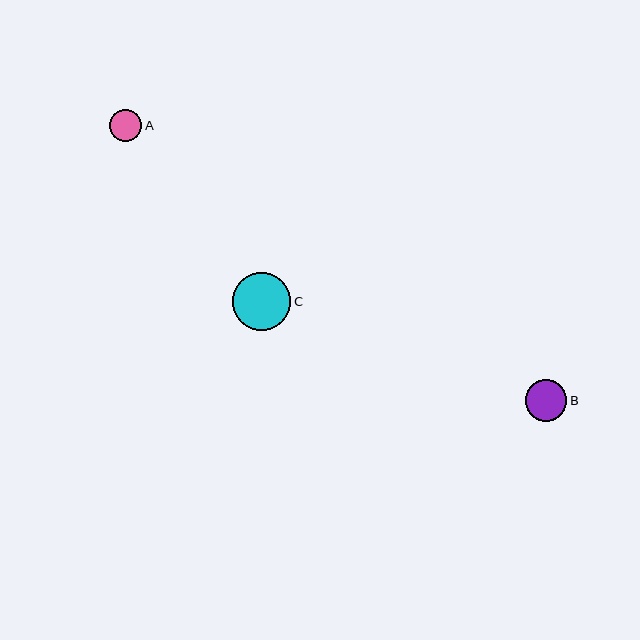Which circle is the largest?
Circle C is the largest with a size of approximately 59 pixels.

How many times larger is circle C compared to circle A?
Circle C is approximately 1.8 times the size of circle A.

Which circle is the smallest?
Circle A is the smallest with a size of approximately 33 pixels.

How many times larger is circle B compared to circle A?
Circle B is approximately 1.3 times the size of circle A.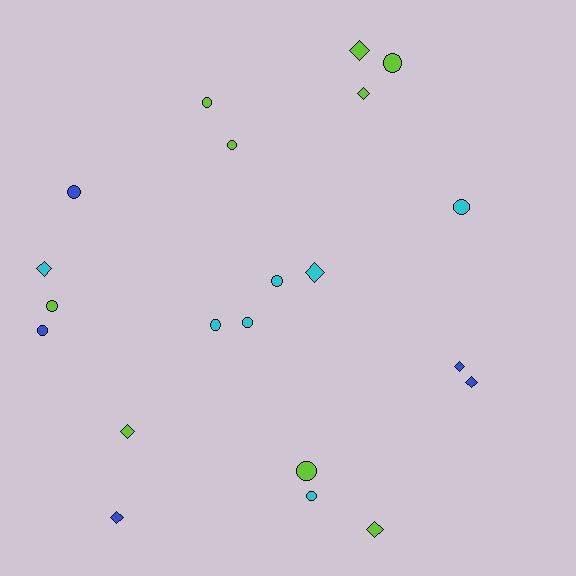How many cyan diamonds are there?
There are 2 cyan diamonds.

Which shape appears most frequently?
Circle, with 12 objects.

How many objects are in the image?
There are 21 objects.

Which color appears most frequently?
Lime, with 9 objects.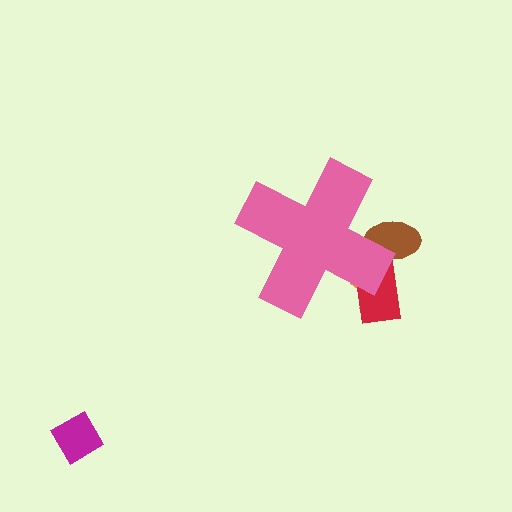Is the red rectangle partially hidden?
Yes, the red rectangle is partially hidden behind the pink cross.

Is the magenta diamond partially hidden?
No, the magenta diamond is fully visible.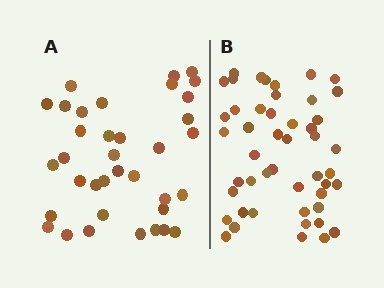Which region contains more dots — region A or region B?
Region B (the right region) has more dots.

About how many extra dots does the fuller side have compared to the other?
Region B has roughly 12 or so more dots than region A.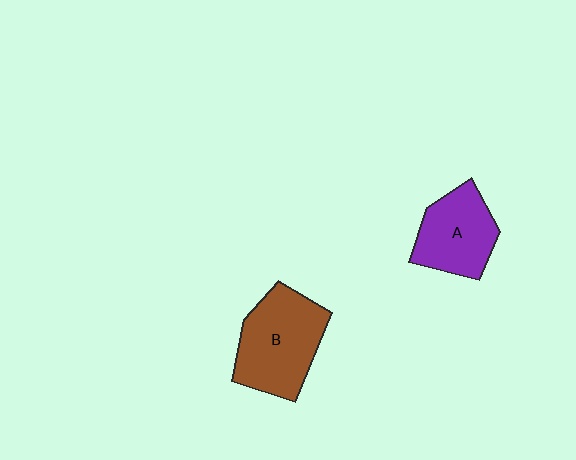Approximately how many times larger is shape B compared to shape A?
Approximately 1.3 times.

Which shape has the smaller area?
Shape A (purple).